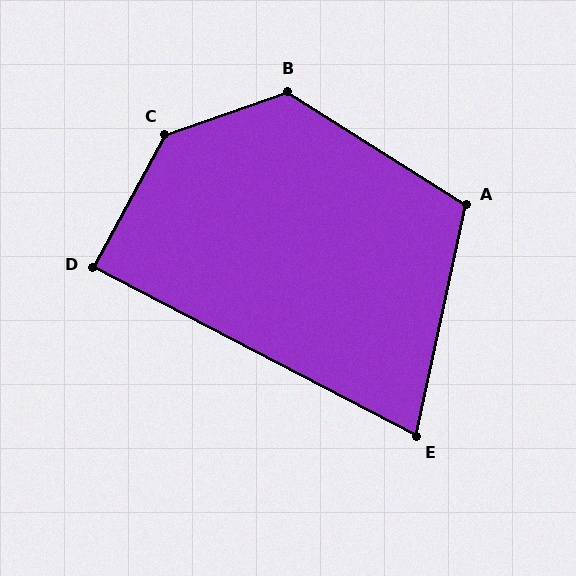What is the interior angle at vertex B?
Approximately 128 degrees (obtuse).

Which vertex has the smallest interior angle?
E, at approximately 74 degrees.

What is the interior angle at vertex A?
Approximately 110 degrees (obtuse).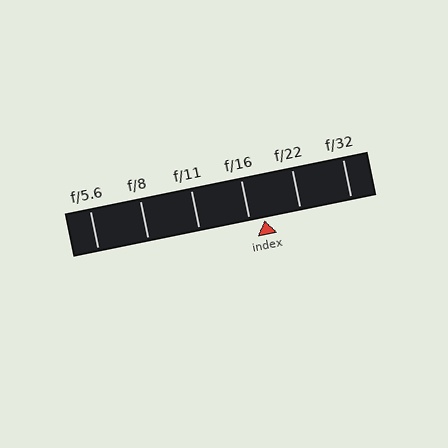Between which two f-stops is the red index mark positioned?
The index mark is between f/16 and f/22.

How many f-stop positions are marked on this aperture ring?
There are 6 f-stop positions marked.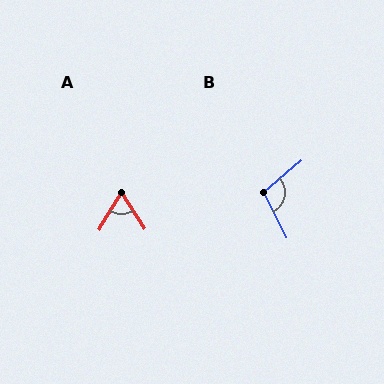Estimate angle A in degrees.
Approximately 63 degrees.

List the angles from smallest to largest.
A (63°), B (104°).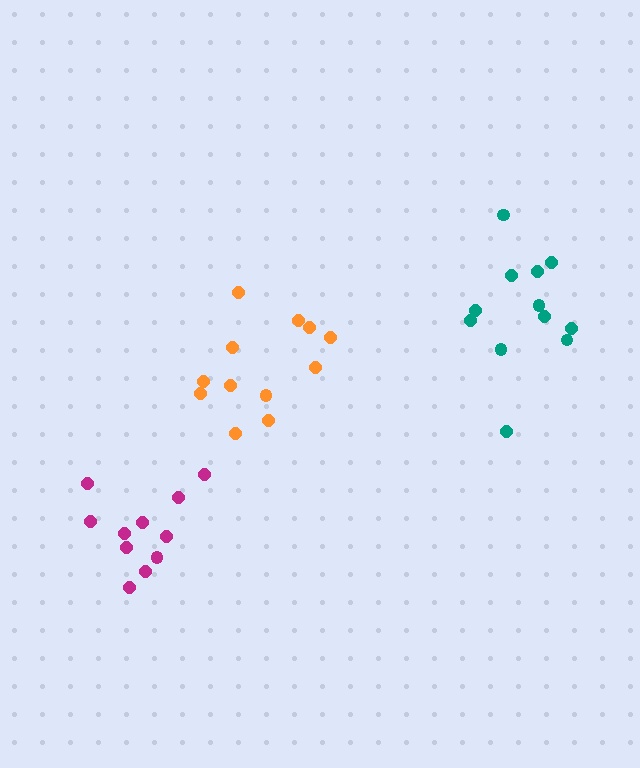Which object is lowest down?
The magenta cluster is bottommost.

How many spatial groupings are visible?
There are 3 spatial groupings.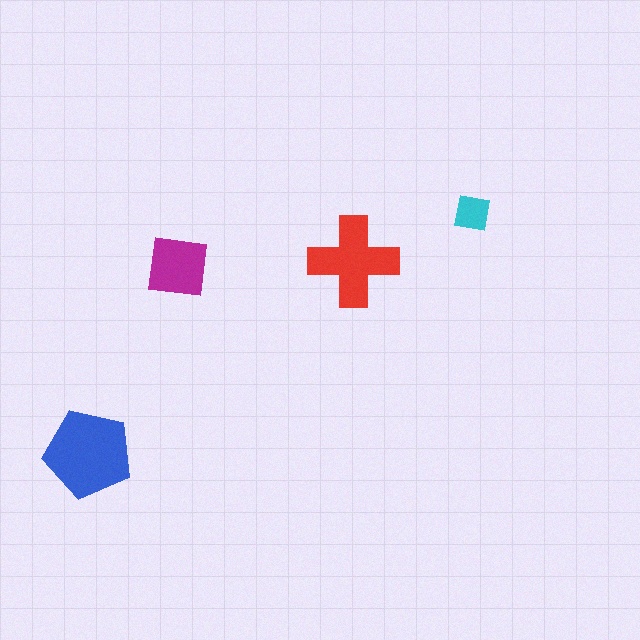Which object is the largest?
The blue pentagon.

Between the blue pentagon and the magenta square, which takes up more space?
The blue pentagon.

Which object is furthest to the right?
The cyan square is rightmost.